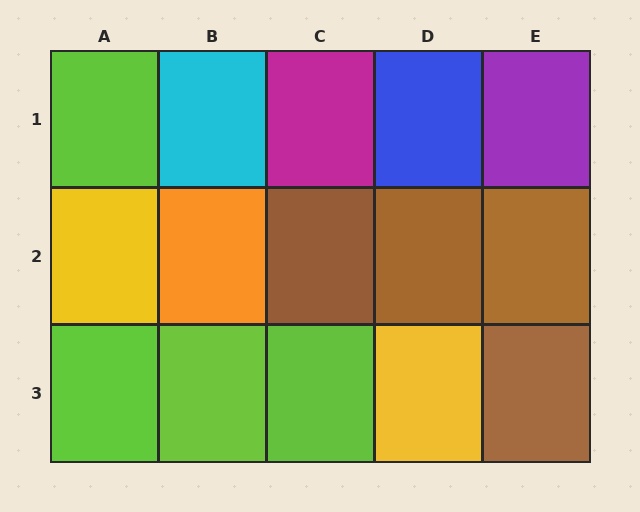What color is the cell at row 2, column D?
Brown.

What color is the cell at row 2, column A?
Yellow.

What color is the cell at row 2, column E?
Brown.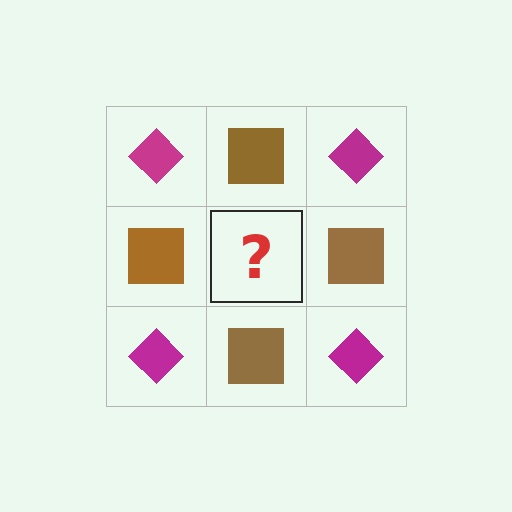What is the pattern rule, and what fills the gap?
The rule is that it alternates magenta diamond and brown square in a checkerboard pattern. The gap should be filled with a magenta diamond.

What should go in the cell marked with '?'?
The missing cell should contain a magenta diamond.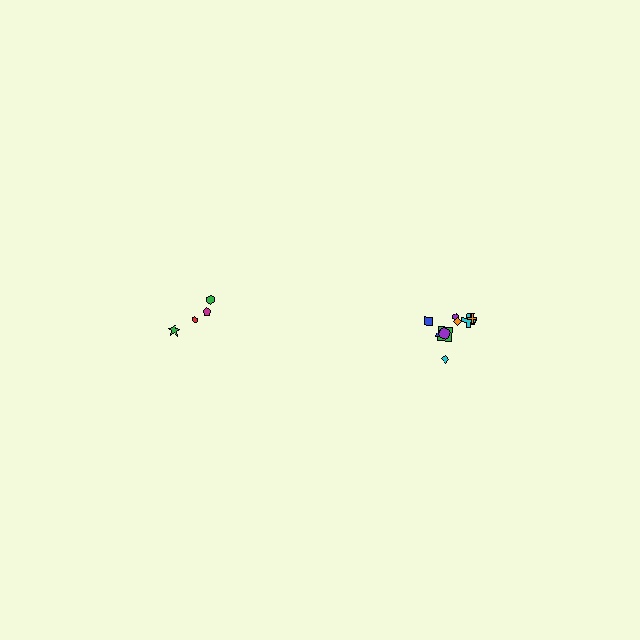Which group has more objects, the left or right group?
The right group.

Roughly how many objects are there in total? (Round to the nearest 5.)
Roughly 15 objects in total.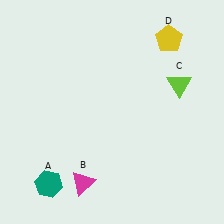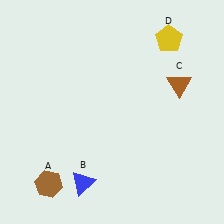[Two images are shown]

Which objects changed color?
A changed from teal to brown. B changed from magenta to blue. C changed from lime to brown.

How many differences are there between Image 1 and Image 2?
There are 3 differences between the two images.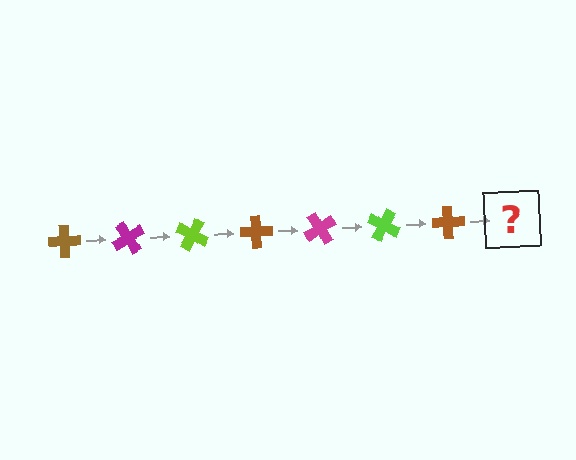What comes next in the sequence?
The next element should be a magenta cross, rotated 420 degrees from the start.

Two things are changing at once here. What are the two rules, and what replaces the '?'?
The two rules are that it rotates 60 degrees each step and the color cycles through brown, magenta, and lime. The '?' should be a magenta cross, rotated 420 degrees from the start.